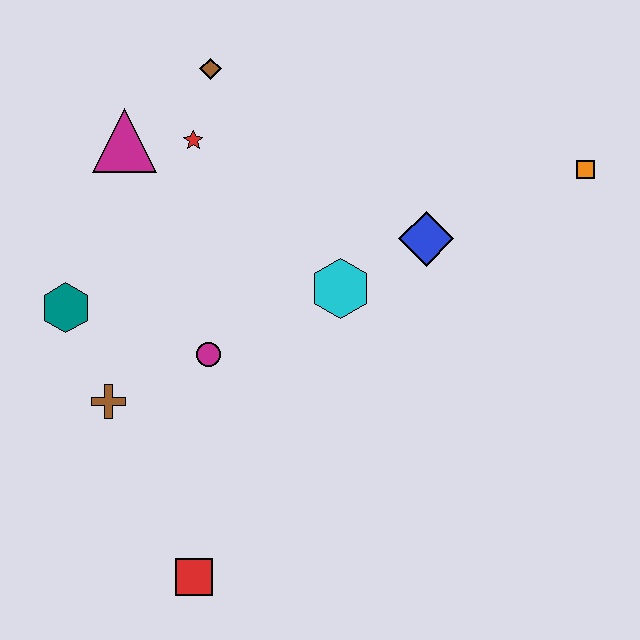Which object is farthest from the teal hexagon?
The orange square is farthest from the teal hexagon.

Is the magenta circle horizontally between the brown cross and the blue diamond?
Yes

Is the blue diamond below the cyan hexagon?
No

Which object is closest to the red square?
The brown cross is closest to the red square.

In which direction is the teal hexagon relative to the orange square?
The teal hexagon is to the left of the orange square.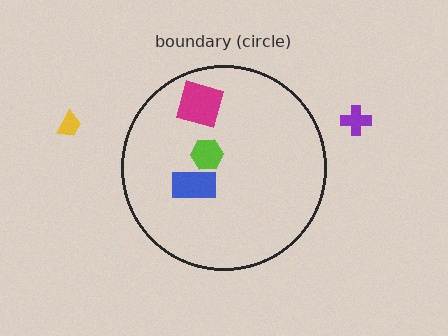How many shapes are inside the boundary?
3 inside, 2 outside.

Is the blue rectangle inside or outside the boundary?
Inside.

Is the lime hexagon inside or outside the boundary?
Inside.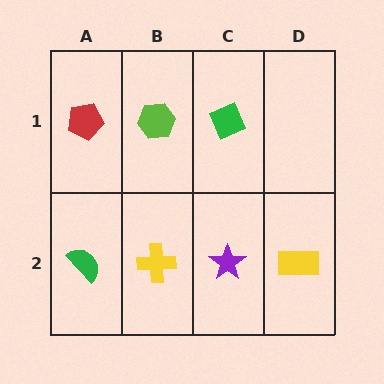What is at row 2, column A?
A green semicircle.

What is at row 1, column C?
A green diamond.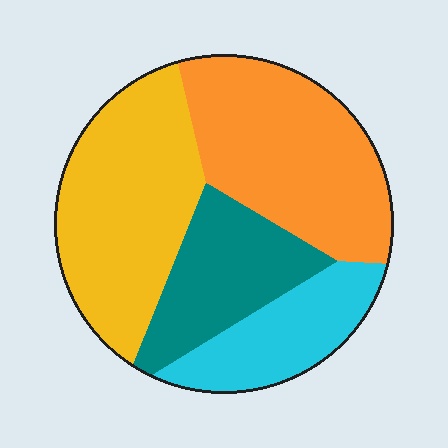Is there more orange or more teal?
Orange.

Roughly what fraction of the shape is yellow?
Yellow covers roughly 30% of the shape.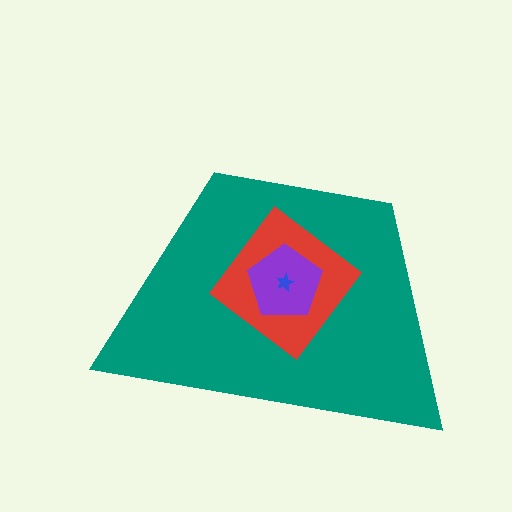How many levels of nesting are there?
4.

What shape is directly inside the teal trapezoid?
The red diamond.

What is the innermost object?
The blue star.